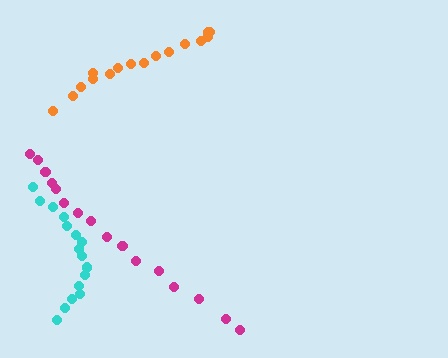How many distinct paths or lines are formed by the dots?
There are 3 distinct paths.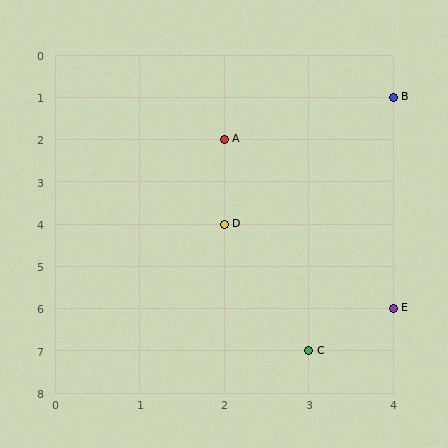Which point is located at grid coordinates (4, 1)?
Point B is at (4, 1).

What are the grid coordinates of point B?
Point B is at grid coordinates (4, 1).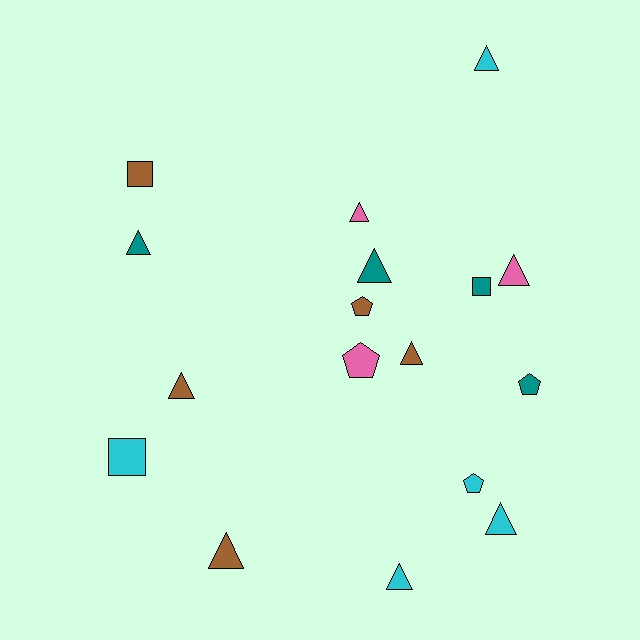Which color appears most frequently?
Cyan, with 5 objects.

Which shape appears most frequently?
Triangle, with 10 objects.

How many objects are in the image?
There are 17 objects.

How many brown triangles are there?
There are 3 brown triangles.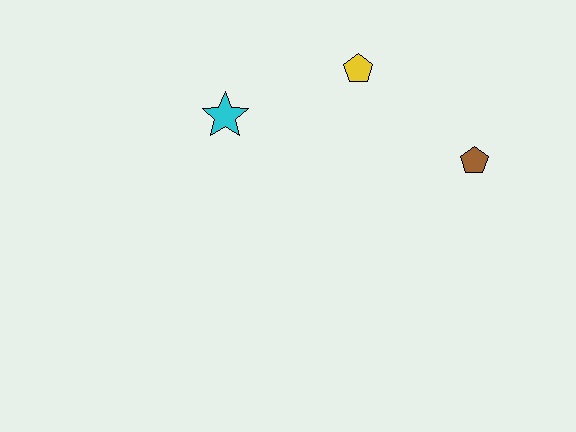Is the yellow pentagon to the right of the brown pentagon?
No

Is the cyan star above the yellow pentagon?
No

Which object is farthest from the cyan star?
The brown pentagon is farthest from the cyan star.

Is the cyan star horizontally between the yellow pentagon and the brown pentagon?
No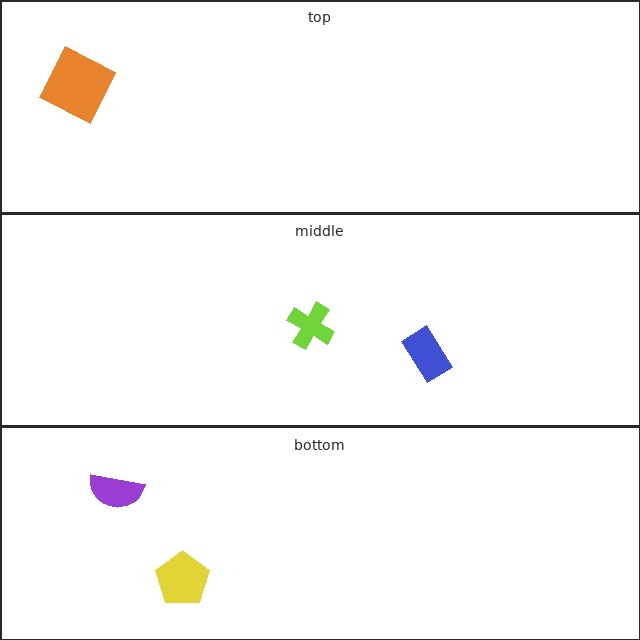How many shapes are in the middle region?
2.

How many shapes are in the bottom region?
2.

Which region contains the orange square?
The top region.